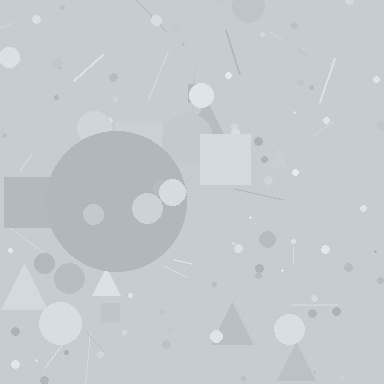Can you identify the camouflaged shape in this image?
The camouflaged shape is a circle.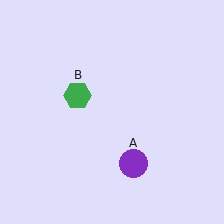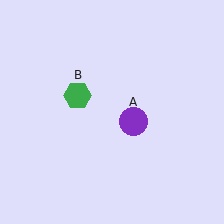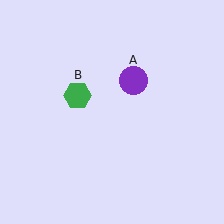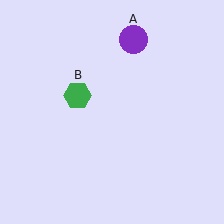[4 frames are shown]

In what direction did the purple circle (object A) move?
The purple circle (object A) moved up.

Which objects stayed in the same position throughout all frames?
Green hexagon (object B) remained stationary.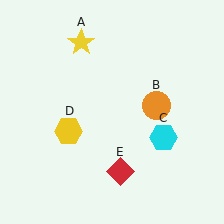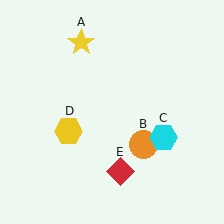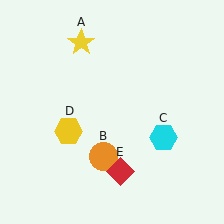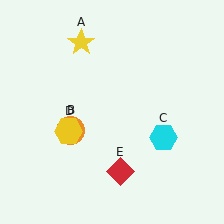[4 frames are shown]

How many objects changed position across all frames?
1 object changed position: orange circle (object B).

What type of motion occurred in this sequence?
The orange circle (object B) rotated clockwise around the center of the scene.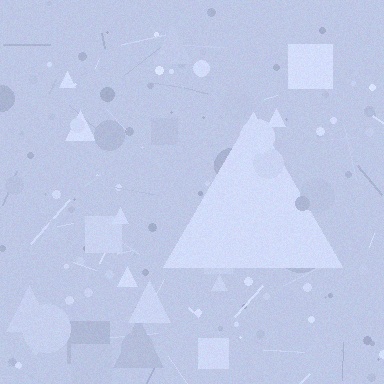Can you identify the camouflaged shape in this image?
The camouflaged shape is a triangle.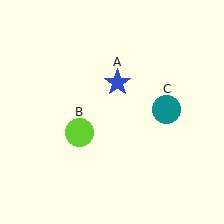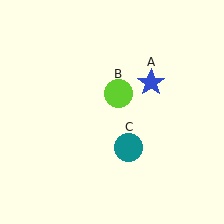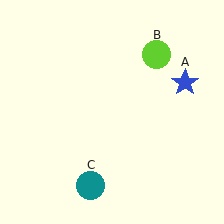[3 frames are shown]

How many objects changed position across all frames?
3 objects changed position: blue star (object A), lime circle (object B), teal circle (object C).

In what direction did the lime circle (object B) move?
The lime circle (object B) moved up and to the right.